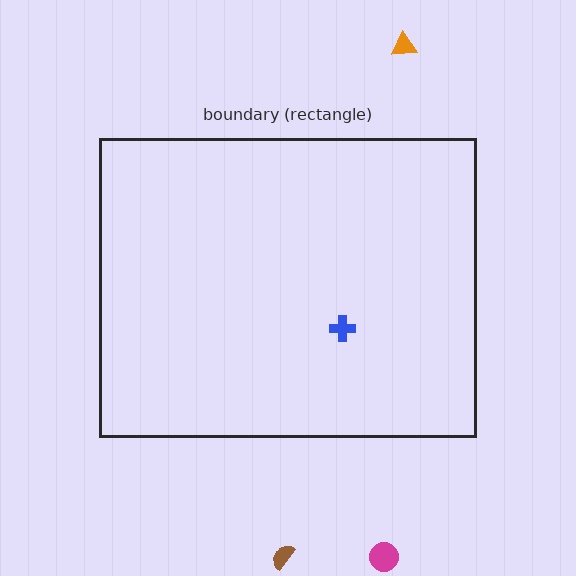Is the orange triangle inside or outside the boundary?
Outside.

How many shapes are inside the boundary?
1 inside, 3 outside.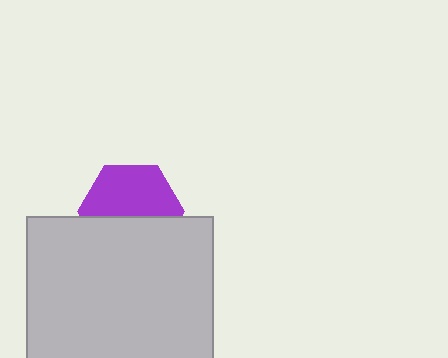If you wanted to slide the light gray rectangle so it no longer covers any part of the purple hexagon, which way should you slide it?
Slide it down — that is the most direct way to separate the two shapes.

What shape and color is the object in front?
The object in front is a light gray rectangle.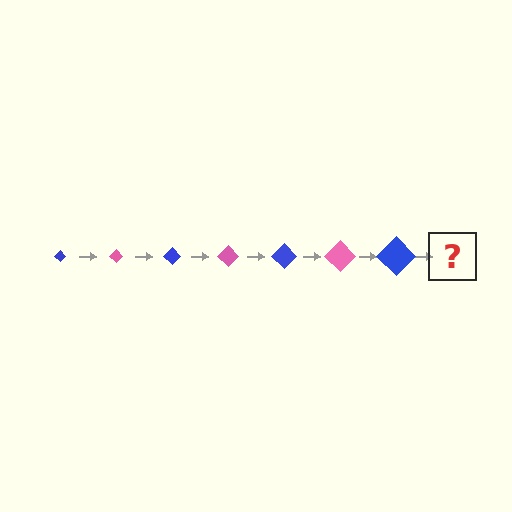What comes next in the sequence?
The next element should be a pink diamond, larger than the previous one.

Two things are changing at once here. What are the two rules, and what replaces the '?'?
The two rules are that the diamond grows larger each step and the color cycles through blue and pink. The '?' should be a pink diamond, larger than the previous one.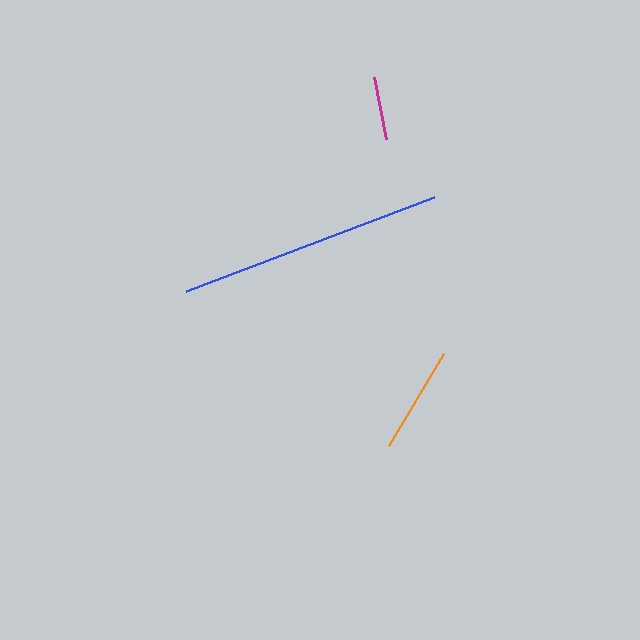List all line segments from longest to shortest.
From longest to shortest: blue, orange, magenta.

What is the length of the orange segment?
The orange segment is approximately 107 pixels long.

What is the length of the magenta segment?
The magenta segment is approximately 63 pixels long.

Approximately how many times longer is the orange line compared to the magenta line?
The orange line is approximately 1.7 times the length of the magenta line.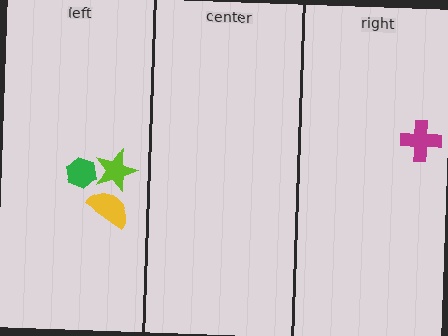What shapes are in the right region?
The magenta cross.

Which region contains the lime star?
The left region.